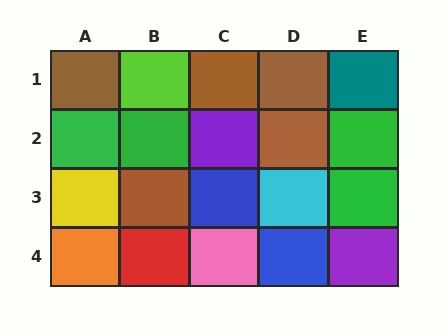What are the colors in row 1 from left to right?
Brown, lime, brown, brown, teal.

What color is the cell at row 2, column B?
Green.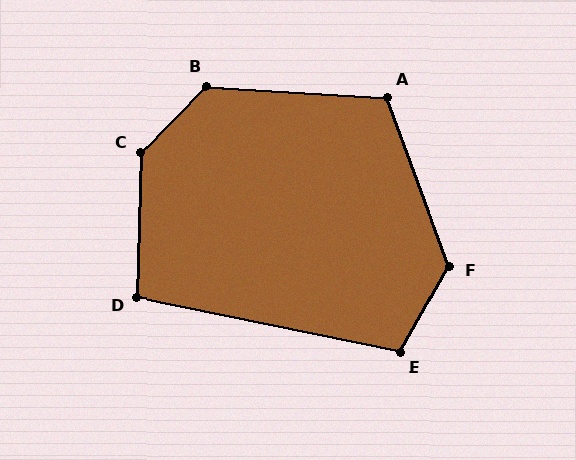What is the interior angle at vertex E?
Approximately 108 degrees (obtuse).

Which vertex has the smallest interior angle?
D, at approximately 100 degrees.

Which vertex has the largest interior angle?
C, at approximately 138 degrees.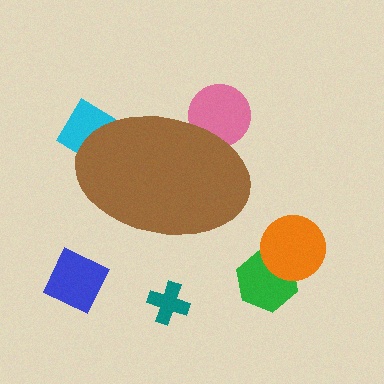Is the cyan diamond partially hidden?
Yes, the cyan diamond is partially hidden behind the brown ellipse.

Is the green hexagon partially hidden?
No, the green hexagon is fully visible.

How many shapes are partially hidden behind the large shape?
2 shapes are partially hidden.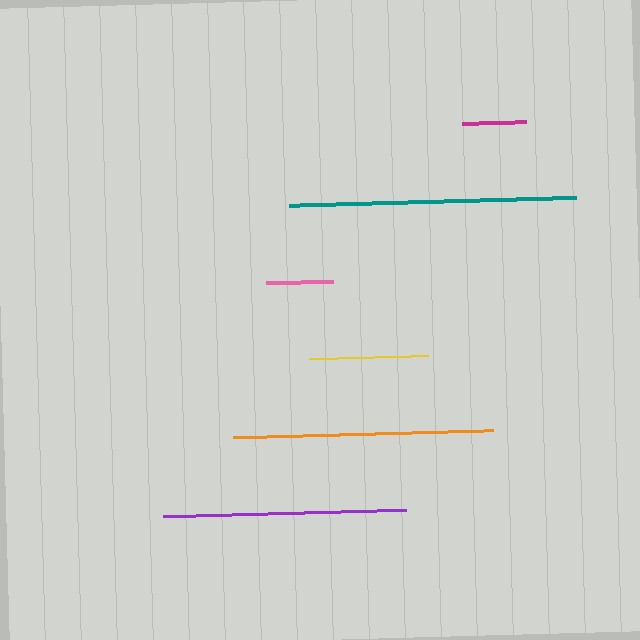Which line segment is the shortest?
The magenta line is the shortest at approximately 63 pixels.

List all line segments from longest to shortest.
From longest to shortest: teal, orange, purple, yellow, pink, magenta.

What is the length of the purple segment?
The purple segment is approximately 243 pixels long.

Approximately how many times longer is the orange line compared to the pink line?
The orange line is approximately 3.9 times the length of the pink line.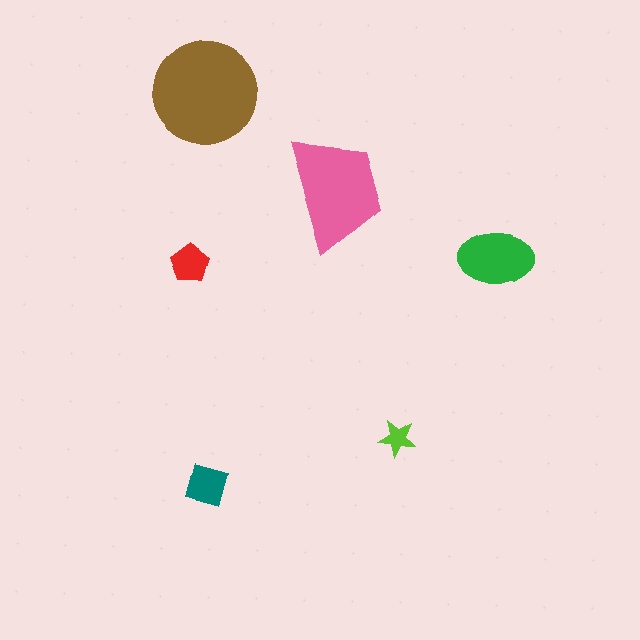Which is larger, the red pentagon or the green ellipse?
The green ellipse.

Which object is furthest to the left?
The red pentagon is leftmost.